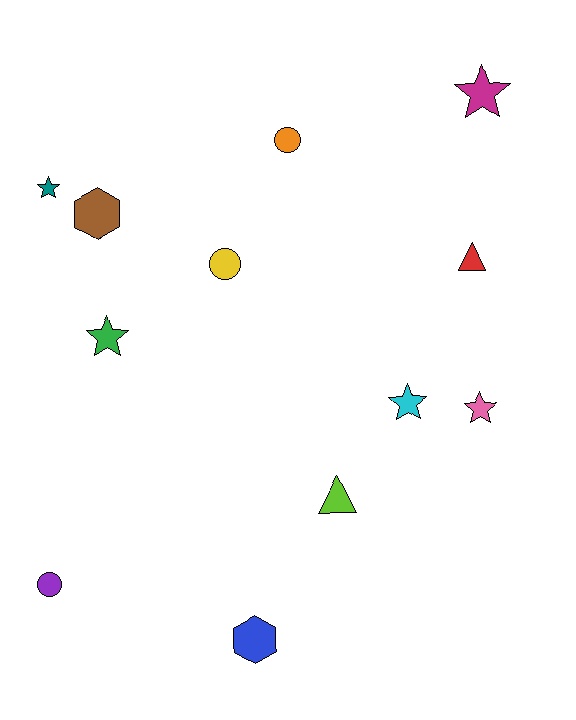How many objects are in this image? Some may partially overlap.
There are 12 objects.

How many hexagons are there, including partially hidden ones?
There are 2 hexagons.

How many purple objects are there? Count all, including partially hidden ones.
There is 1 purple object.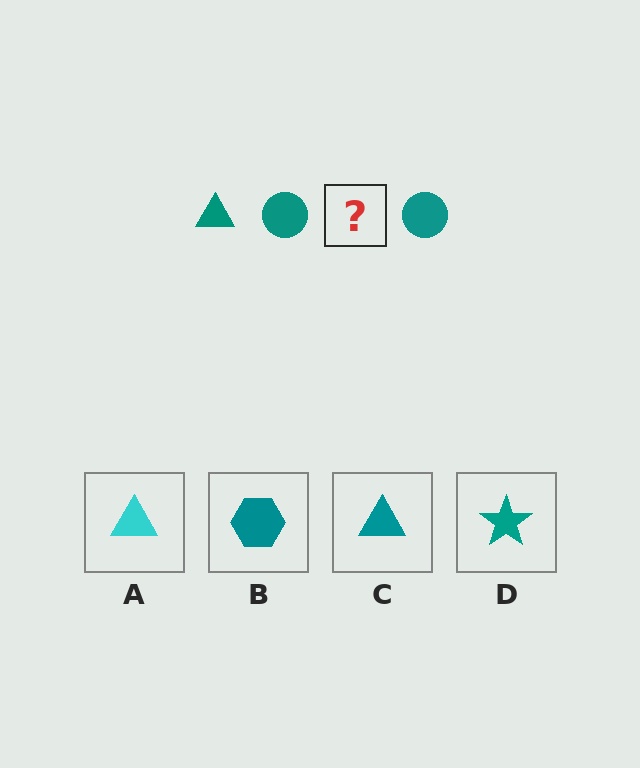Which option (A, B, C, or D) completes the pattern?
C.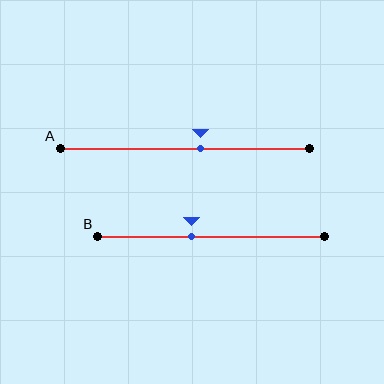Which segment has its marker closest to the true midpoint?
Segment A has its marker closest to the true midpoint.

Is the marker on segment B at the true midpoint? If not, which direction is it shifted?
No, the marker on segment B is shifted to the left by about 8% of the segment length.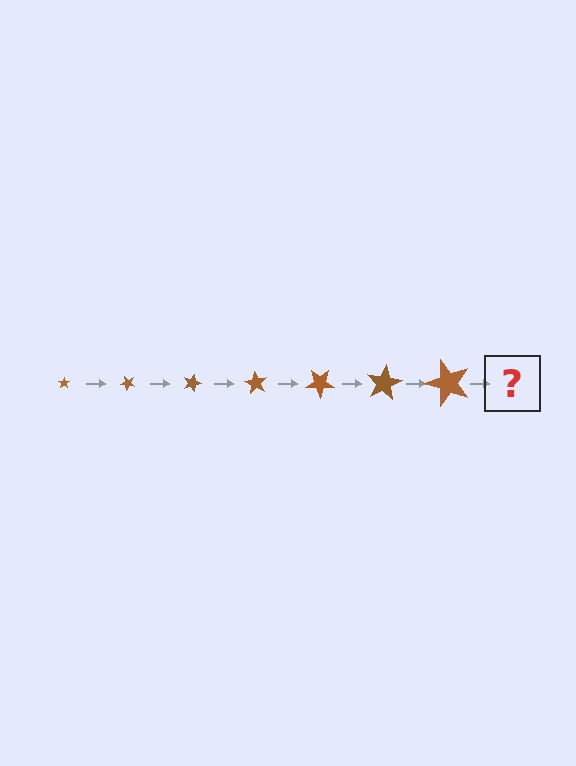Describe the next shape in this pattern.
It should be a star, larger than the previous one and rotated 315 degrees from the start.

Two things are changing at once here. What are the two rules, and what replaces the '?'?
The two rules are that the star grows larger each step and it rotates 45 degrees each step. The '?' should be a star, larger than the previous one and rotated 315 degrees from the start.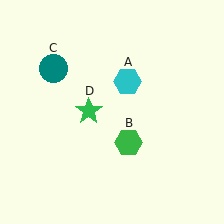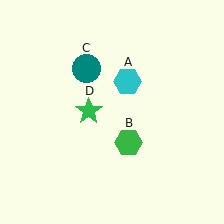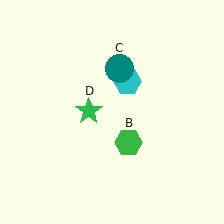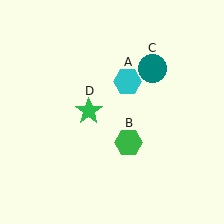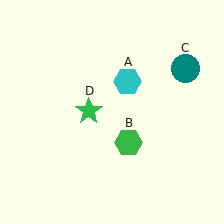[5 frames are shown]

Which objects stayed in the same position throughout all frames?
Cyan hexagon (object A) and green hexagon (object B) and green star (object D) remained stationary.